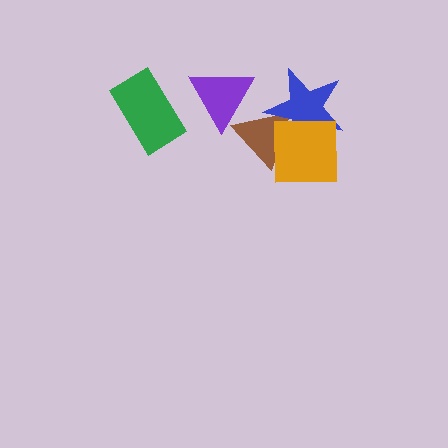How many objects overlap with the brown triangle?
3 objects overlap with the brown triangle.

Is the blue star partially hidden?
Yes, it is partially covered by another shape.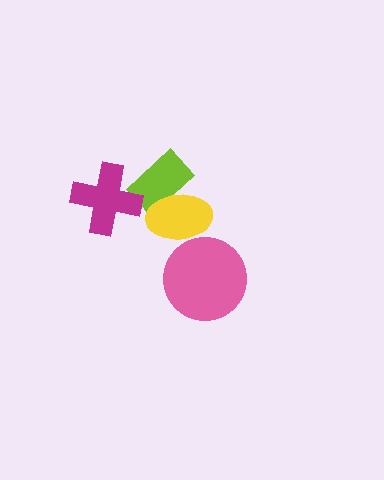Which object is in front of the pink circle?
The yellow ellipse is in front of the pink circle.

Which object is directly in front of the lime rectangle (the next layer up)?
The yellow ellipse is directly in front of the lime rectangle.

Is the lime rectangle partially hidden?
Yes, it is partially covered by another shape.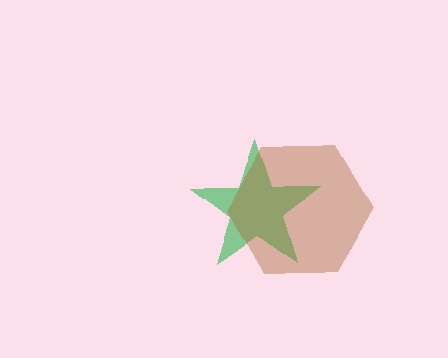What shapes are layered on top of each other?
The layered shapes are: a green star, a brown hexagon.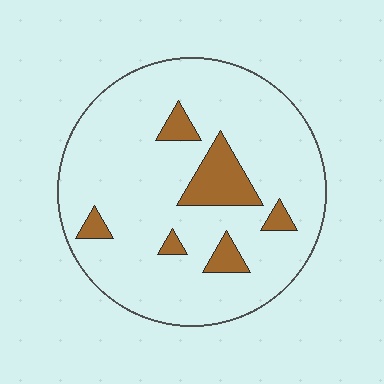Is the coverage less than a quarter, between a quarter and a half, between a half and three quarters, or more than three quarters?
Less than a quarter.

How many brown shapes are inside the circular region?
6.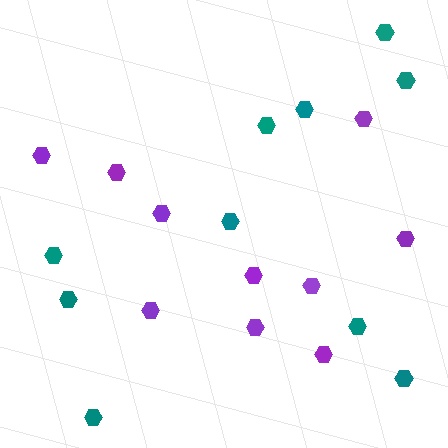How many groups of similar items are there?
There are 2 groups: one group of purple hexagons (10) and one group of teal hexagons (10).